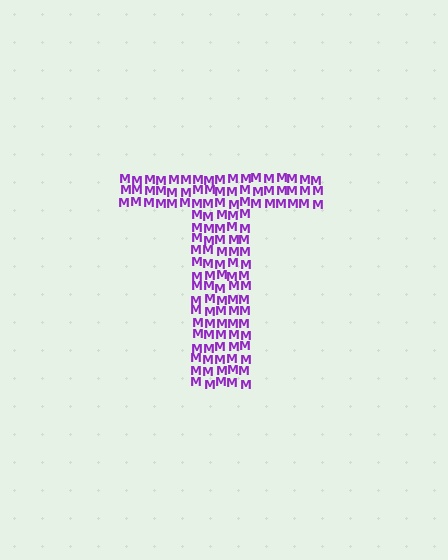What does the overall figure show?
The overall figure shows the letter T.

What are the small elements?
The small elements are letter M's.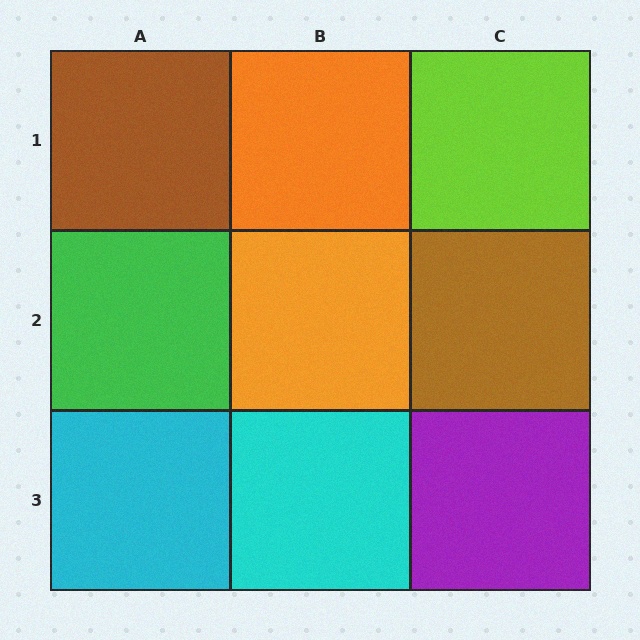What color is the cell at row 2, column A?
Green.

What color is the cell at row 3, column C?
Purple.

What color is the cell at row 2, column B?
Orange.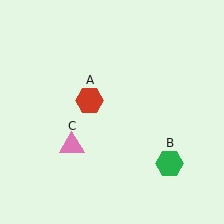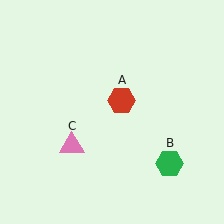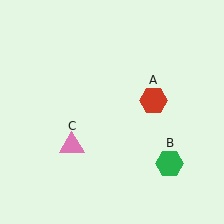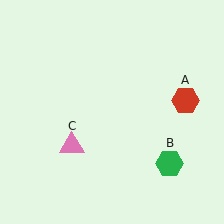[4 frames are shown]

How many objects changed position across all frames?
1 object changed position: red hexagon (object A).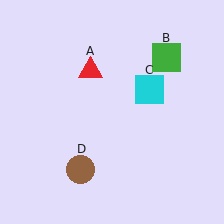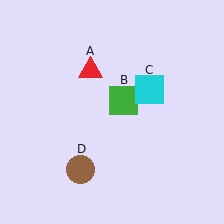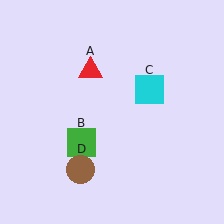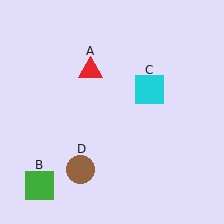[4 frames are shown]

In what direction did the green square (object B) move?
The green square (object B) moved down and to the left.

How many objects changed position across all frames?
1 object changed position: green square (object B).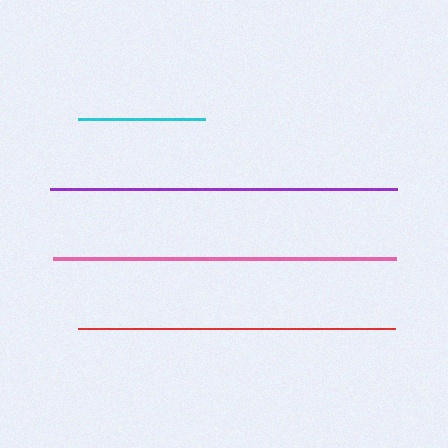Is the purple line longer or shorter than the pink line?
The purple line is longer than the pink line.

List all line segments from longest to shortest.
From longest to shortest: purple, pink, red, cyan.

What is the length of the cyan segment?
The cyan segment is approximately 127 pixels long.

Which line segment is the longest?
The purple line is the longest at approximately 348 pixels.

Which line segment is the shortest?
The cyan line is the shortest at approximately 127 pixels.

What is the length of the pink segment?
The pink segment is approximately 343 pixels long.